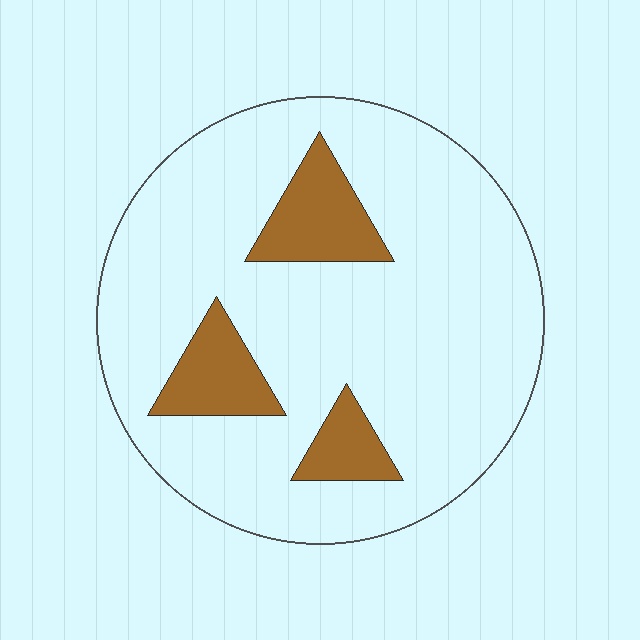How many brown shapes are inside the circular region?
3.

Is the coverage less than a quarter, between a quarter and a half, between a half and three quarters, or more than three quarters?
Less than a quarter.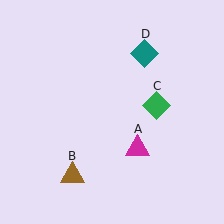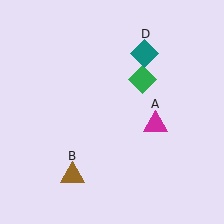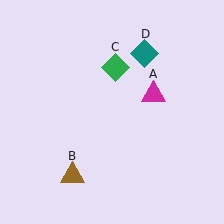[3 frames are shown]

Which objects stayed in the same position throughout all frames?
Brown triangle (object B) and teal diamond (object D) remained stationary.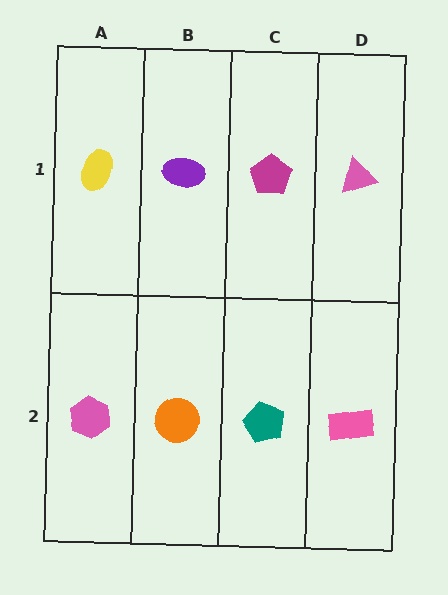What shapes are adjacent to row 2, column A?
A yellow ellipse (row 1, column A), an orange circle (row 2, column B).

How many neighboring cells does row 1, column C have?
3.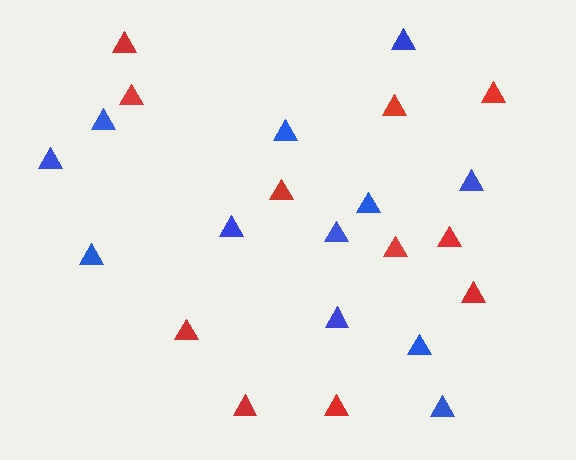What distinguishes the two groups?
There are 2 groups: one group of blue triangles (12) and one group of red triangles (11).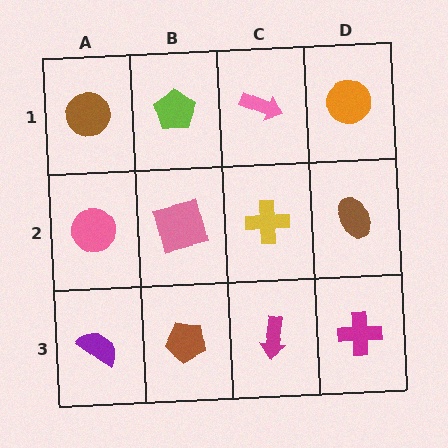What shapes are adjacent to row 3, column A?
A pink circle (row 2, column A), a brown pentagon (row 3, column B).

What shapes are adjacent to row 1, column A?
A pink circle (row 2, column A), a lime pentagon (row 1, column B).